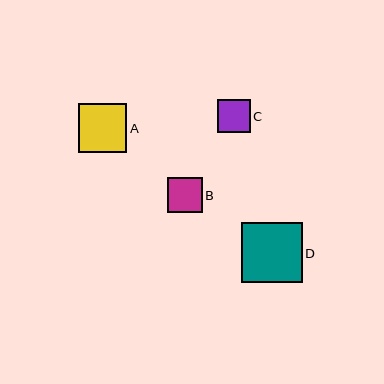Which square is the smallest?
Square C is the smallest with a size of approximately 33 pixels.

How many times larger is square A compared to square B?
Square A is approximately 1.4 times the size of square B.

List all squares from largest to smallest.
From largest to smallest: D, A, B, C.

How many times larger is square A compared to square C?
Square A is approximately 1.5 times the size of square C.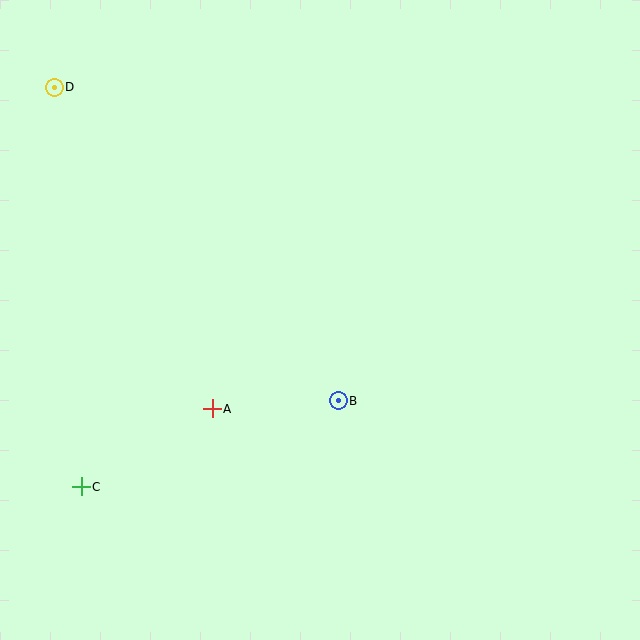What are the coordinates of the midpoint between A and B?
The midpoint between A and B is at (275, 405).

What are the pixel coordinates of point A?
Point A is at (212, 409).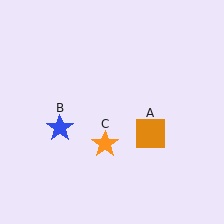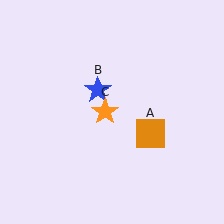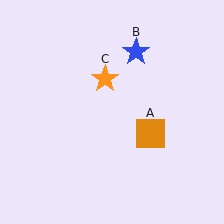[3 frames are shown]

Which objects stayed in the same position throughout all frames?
Orange square (object A) remained stationary.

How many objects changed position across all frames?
2 objects changed position: blue star (object B), orange star (object C).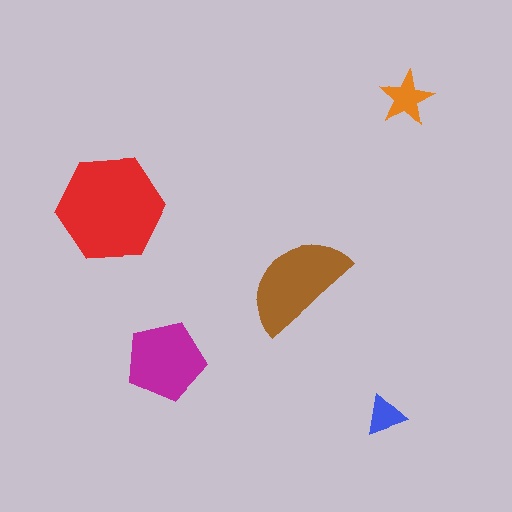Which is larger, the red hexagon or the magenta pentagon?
The red hexagon.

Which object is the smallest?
The blue triangle.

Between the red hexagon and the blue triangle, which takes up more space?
The red hexagon.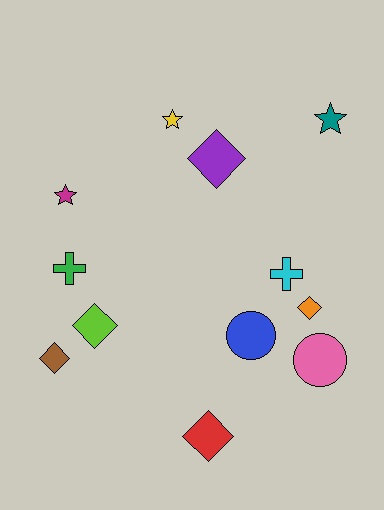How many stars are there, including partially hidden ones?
There are 3 stars.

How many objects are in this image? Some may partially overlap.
There are 12 objects.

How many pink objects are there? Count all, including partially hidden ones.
There is 1 pink object.